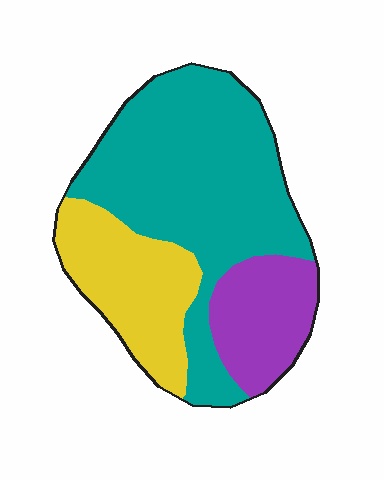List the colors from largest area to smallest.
From largest to smallest: teal, yellow, purple.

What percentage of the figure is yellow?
Yellow covers roughly 25% of the figure.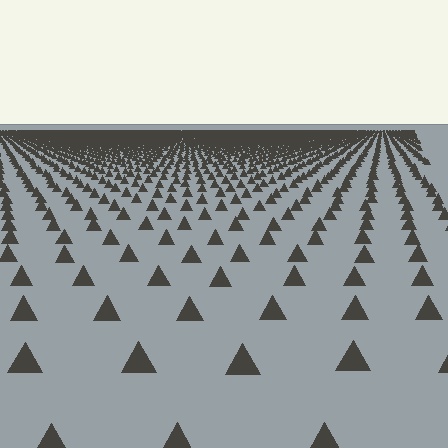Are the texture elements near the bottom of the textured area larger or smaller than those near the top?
Larger. Near the bottom, elements are closer to the viewer and appear at a bigger on-screen size.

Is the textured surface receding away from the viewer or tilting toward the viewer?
The surface is receding away from the viewer. Texture elements get smaller and denser toward the top.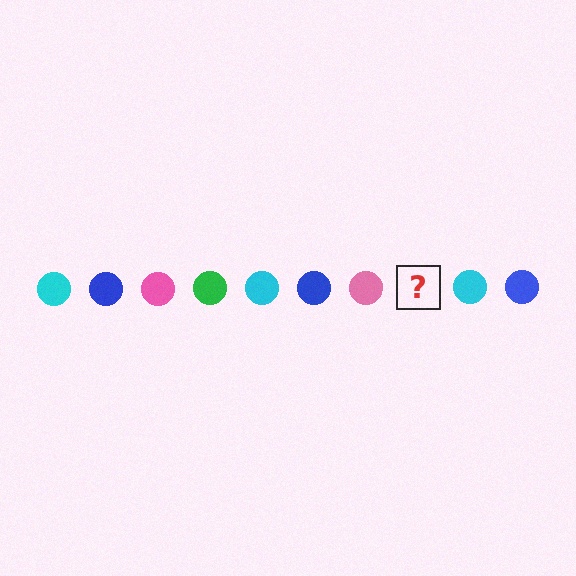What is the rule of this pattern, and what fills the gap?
The rule is that the pattern cycles through cyan, blue, pink, green circles. The gap should be filled with a green circle.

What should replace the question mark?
The question mark should be replaced with a green circle.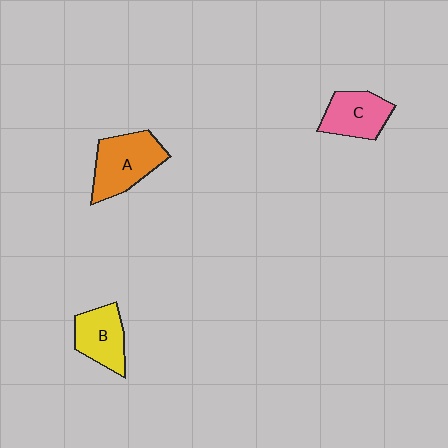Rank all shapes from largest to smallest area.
From largest to smallest: A (orange), C (pink), B (yellow).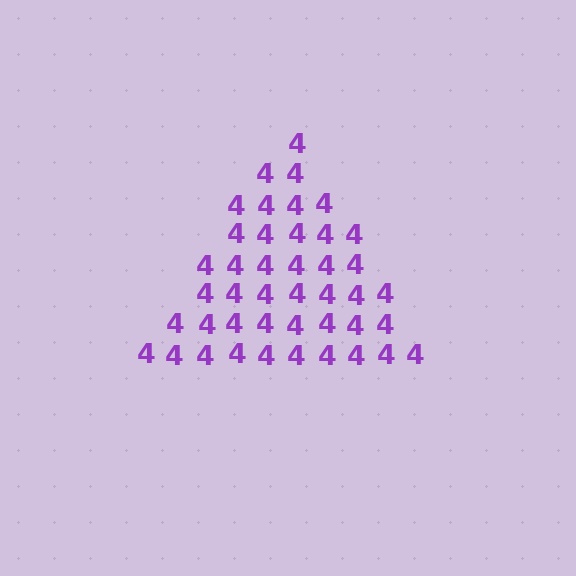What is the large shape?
The large shape is a triangle.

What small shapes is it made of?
It is made of small digit 4's.